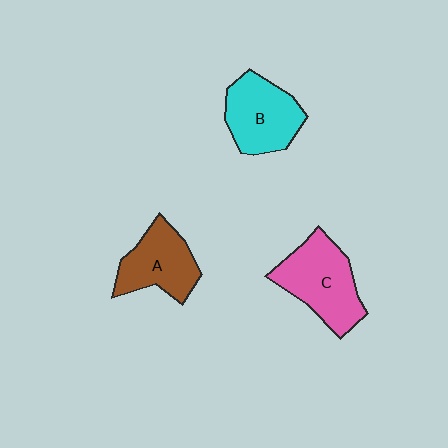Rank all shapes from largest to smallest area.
From largest to smallest: C (pink), B (cyan), A (brown).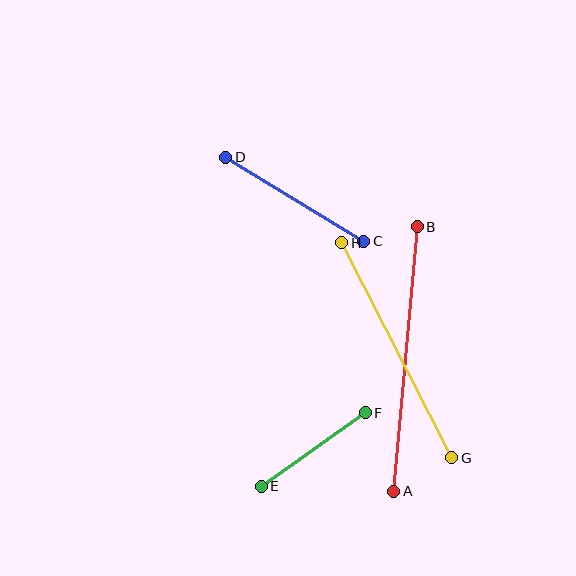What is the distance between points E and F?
The distance is approximately 127 pixels.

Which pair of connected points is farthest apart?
Points A and B are farthest apart.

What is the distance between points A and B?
The distance is approximately 266 pixels.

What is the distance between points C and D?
The distance is approximately 162 pixels.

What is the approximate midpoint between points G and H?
The midpoint is at approximately (397, 350) pixels.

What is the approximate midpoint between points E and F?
The midpoint is at approximately (313, 450) pixels.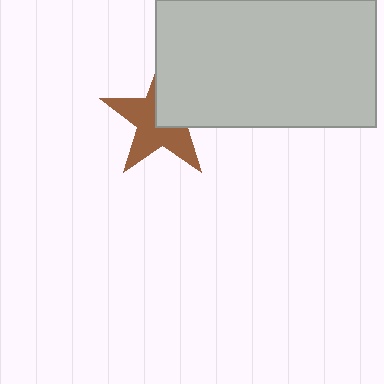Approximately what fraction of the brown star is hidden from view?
Roughly 41% of the brown star is hidden behind the light gray rectangle.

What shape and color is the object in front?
The object in front is a light gray rectangle.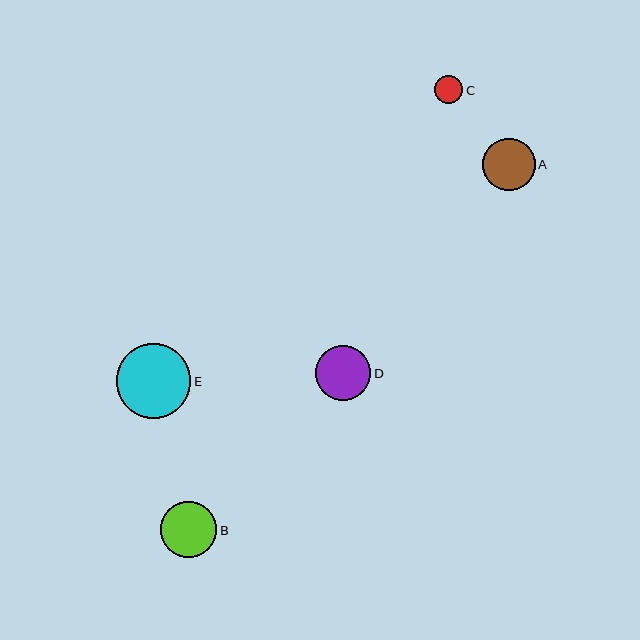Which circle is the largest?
Circle E is the largest with a size of approximately 74 pixels.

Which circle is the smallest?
Circle C is the smallest with a size of approximately 28 pixels.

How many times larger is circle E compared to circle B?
Circle E is approximately 1.3 times the size of circle B.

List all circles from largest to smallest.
From largest to smallest: E, B, D, A, C.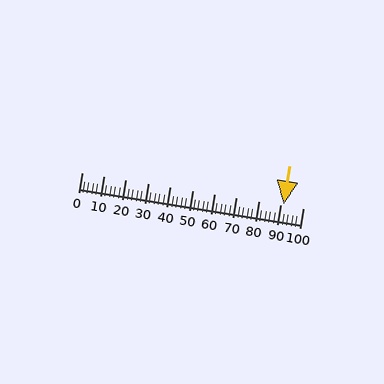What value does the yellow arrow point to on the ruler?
The yellow arrow points to approximately 91.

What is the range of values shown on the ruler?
The ruler shows values from 0 to 100.